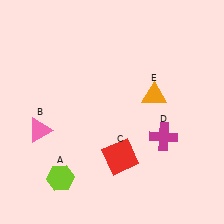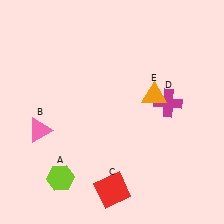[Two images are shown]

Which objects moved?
The objects that moved are: the red square (C), the magenta cross (D).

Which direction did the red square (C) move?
The red square (C) moved down.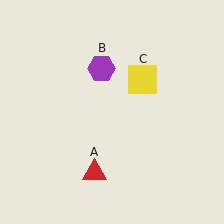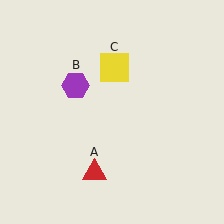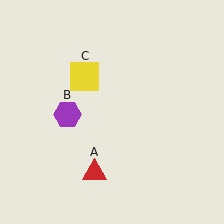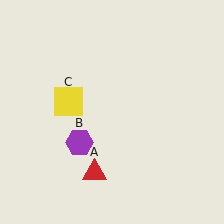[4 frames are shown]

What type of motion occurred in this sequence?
The purple hexagon (object B), yellow square (object C) rotated counterclockwise around the center of the scene.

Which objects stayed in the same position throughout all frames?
Red triangle (object A) remained stationary.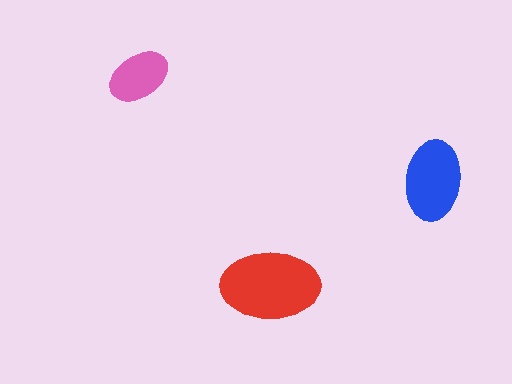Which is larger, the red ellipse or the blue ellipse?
The red one.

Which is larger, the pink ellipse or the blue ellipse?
The blue one.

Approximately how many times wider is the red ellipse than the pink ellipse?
About 1.5 times wider.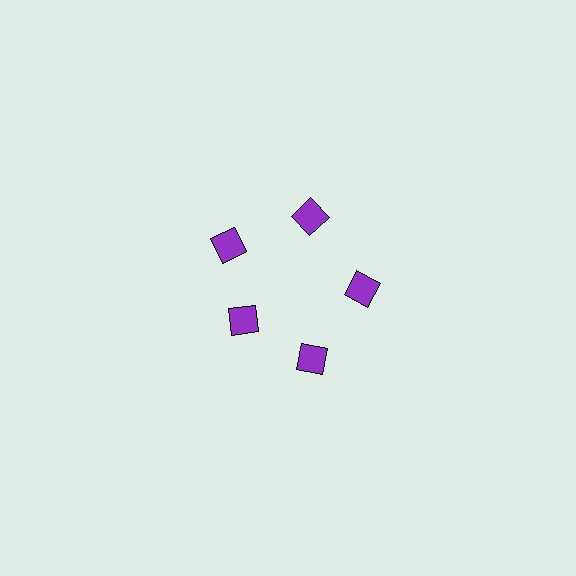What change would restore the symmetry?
The symmetry would be restored by moving it outward, back onto the ring so that all 5 squares sit at equal angles and equal distance from the center.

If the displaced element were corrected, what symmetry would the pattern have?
It would have 5-fold rotational symmetry — the pattern would map onto itself every 72 degrees.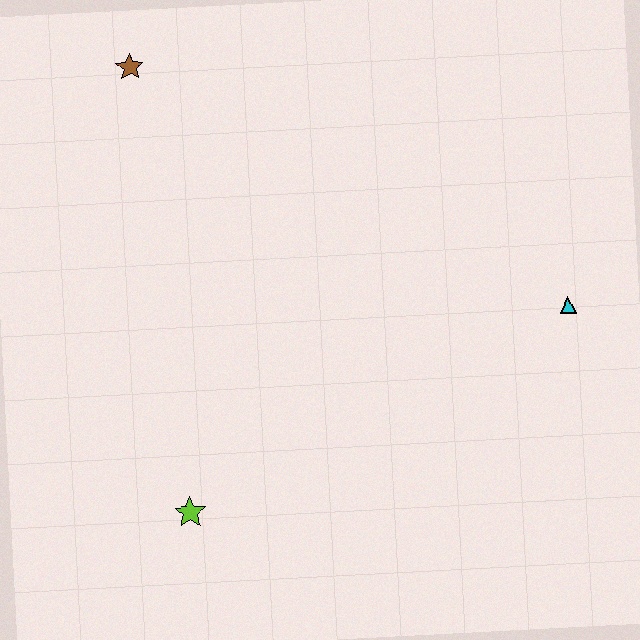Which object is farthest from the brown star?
The cyan triangle is farthest from the brown star.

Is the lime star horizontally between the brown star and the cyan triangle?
Yes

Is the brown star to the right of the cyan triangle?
No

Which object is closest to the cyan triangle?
The lime star is closest to the cyan triangle.